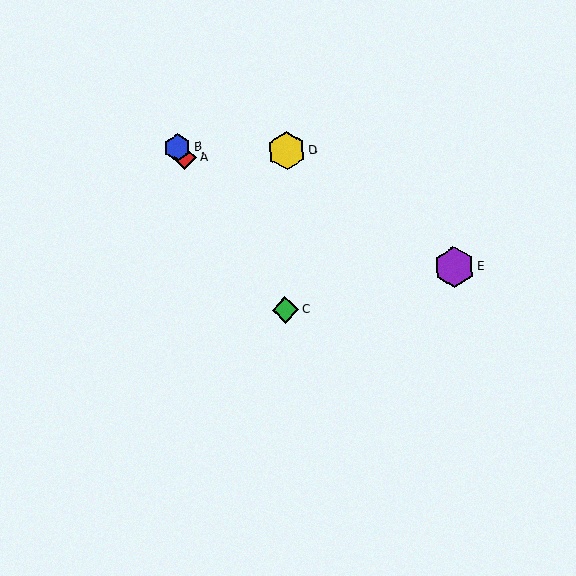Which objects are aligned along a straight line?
Objects A, B, C are aligned along a straight line.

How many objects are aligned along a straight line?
3 objects (A, B, C) are aligned along a straight line.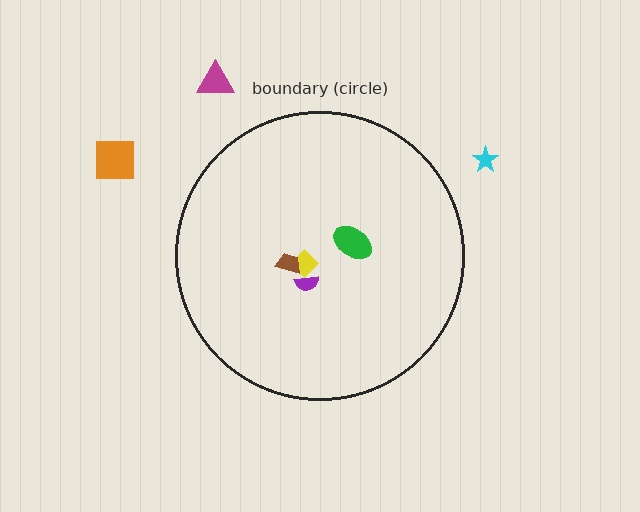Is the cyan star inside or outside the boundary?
Outside.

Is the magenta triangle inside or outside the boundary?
Outside.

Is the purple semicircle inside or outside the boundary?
Inside.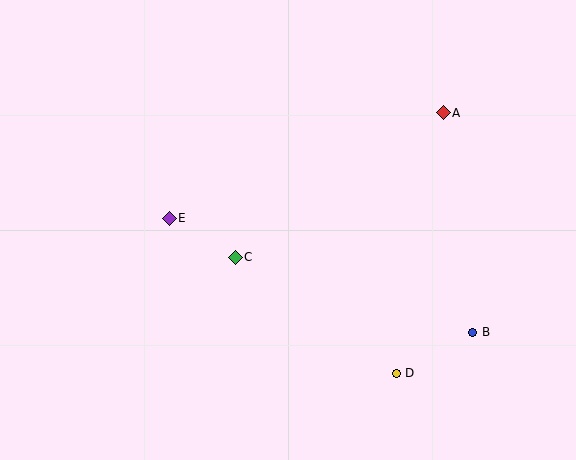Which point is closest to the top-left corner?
Point E is closest to the top-left corner.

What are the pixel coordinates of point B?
Point B is at (473, 332).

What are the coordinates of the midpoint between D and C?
The midpoint between D and C is at (316, 315).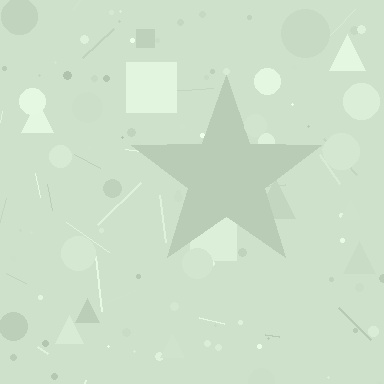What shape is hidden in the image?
A star is hidden in the image.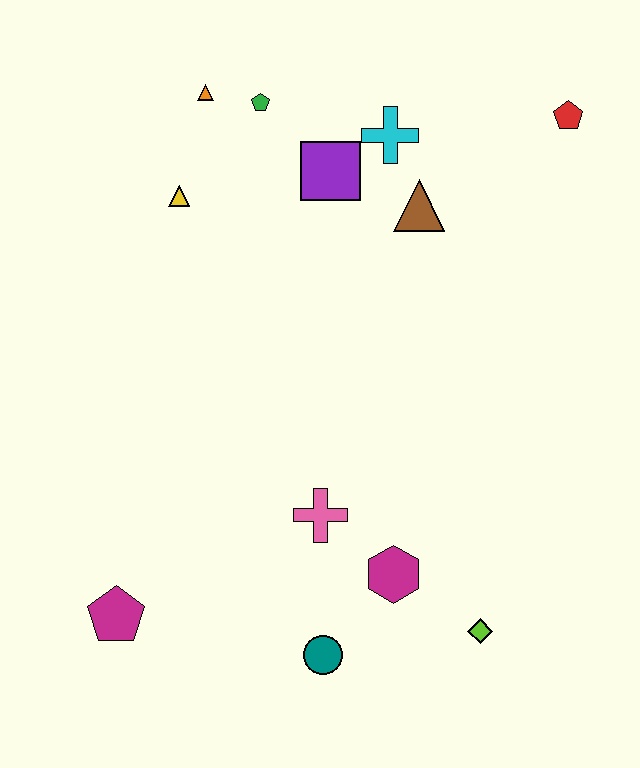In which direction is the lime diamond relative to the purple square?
The lime diamond is below the purple square.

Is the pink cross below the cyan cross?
Yes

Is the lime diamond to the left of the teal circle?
No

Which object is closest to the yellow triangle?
The orange triangle is closest to the yellow triangle.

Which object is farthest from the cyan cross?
The magenta pentagon is farthest from the cyan cross.